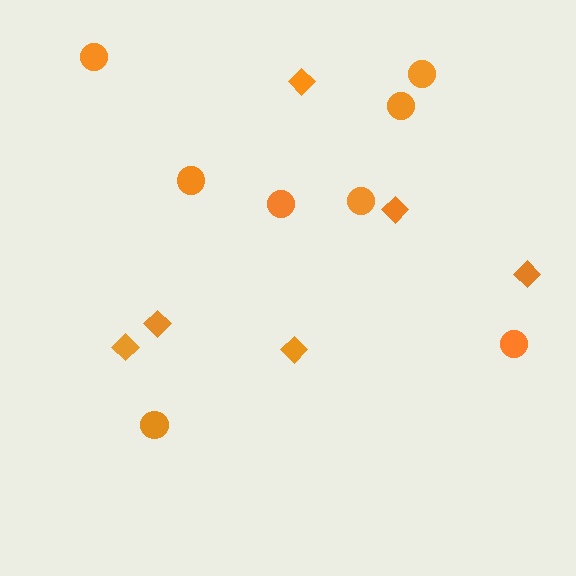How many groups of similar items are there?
There are 2 groups: one group of circles (8) and one group of diamonds (6).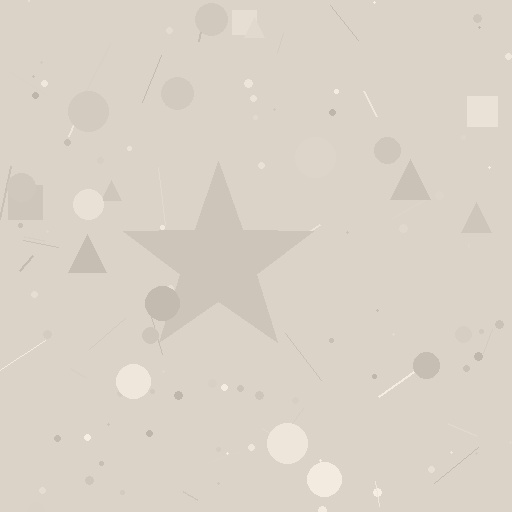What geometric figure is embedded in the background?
A star is embedded in the background.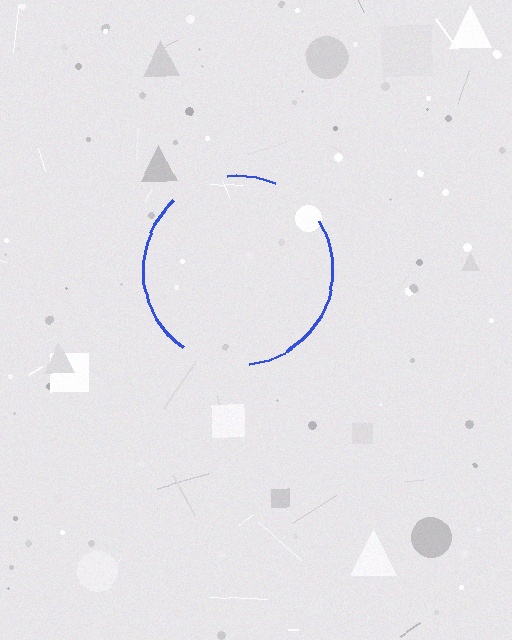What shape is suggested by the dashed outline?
The dashed outline suggests a circle.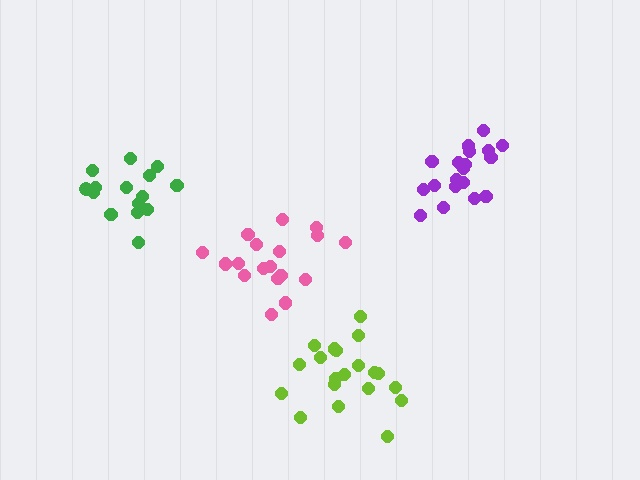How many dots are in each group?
Group 1: 18 dots, Group 2: 19 dots, Group 3: 20 dots, Group 4: 16 dots (73 total).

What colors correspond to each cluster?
The clusters are colored: pink, purple, lime, green.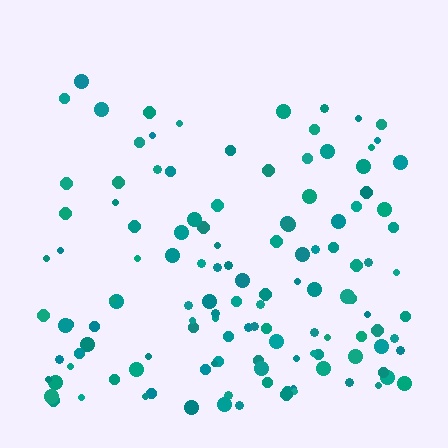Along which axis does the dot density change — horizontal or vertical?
Vertical.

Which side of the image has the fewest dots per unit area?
The top.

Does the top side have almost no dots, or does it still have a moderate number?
Still a moderate number, just noticeably fewer than the bottom.